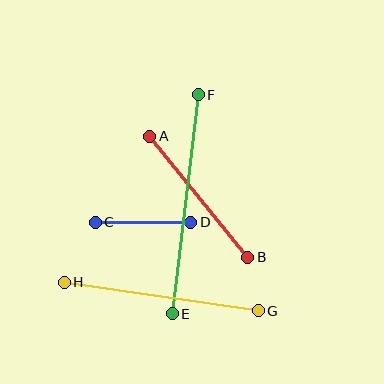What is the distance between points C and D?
The distance is approximately 96 pixels.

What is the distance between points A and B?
The distance is approximately 156 pixels.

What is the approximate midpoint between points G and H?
The midpoint is at approximately (161, 297) pixels.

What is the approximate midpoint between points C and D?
The midpoint is at approximately (143, 222) pixels.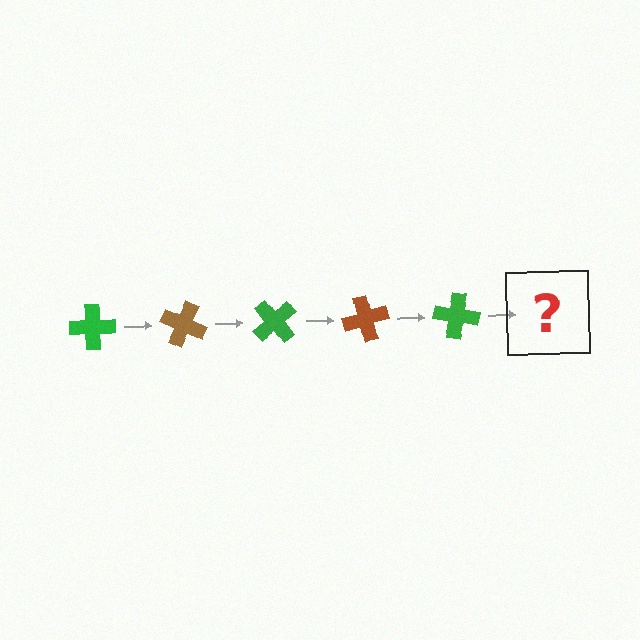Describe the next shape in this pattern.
It should be a brown cross, rotated 125 degrees from the start.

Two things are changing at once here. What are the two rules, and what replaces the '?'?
The two rules are that it rotates 25 degrees each step and the color cycles through green and brown. The '?' should be a brown cross, rotated 125 degrees from the start.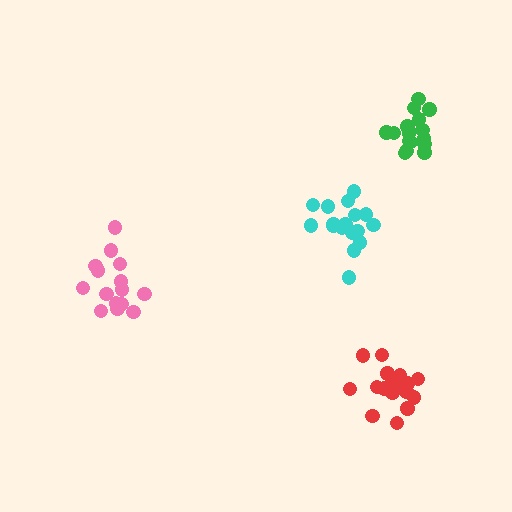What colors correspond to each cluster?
The clusters are colored: pink, cyan, red, green.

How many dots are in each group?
Group 1: 15 dots, Group 2: 17 dots, Group 3: 17 dots, Group 4: 16 dots (65 total).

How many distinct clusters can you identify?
There are 4 distinct clusters.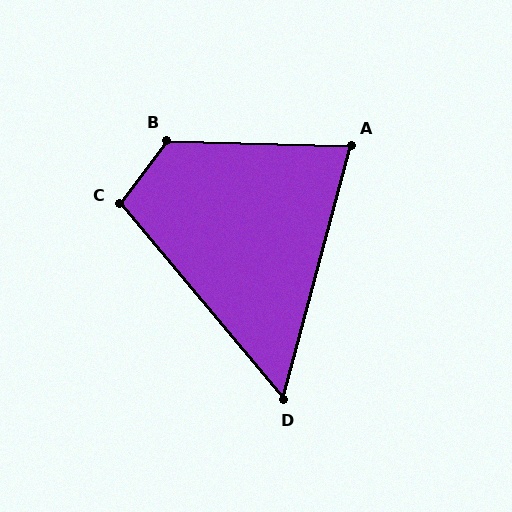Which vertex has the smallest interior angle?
D, at approximately 55 degrees.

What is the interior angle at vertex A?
Approximately 77 degrees (acute).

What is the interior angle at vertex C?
Approximately 103 degrees (obtuse).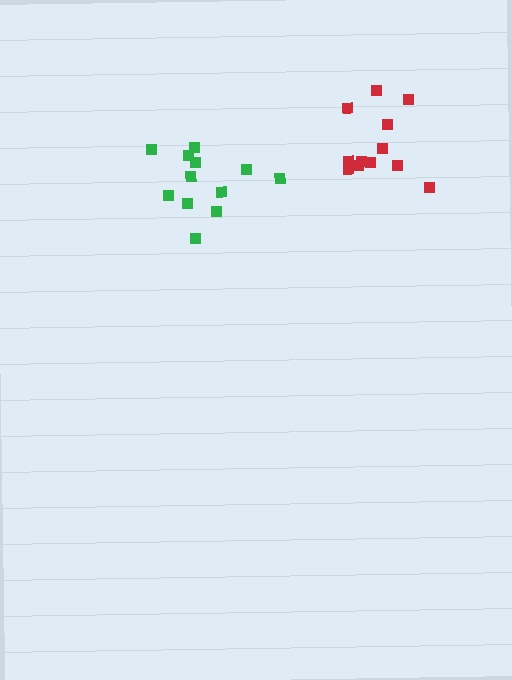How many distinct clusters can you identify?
There are 2 distinct clusters.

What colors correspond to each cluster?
The clusters are colored: green, red.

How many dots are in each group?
Group 1: 12 dots, Group 2: 12 dots (24 total).